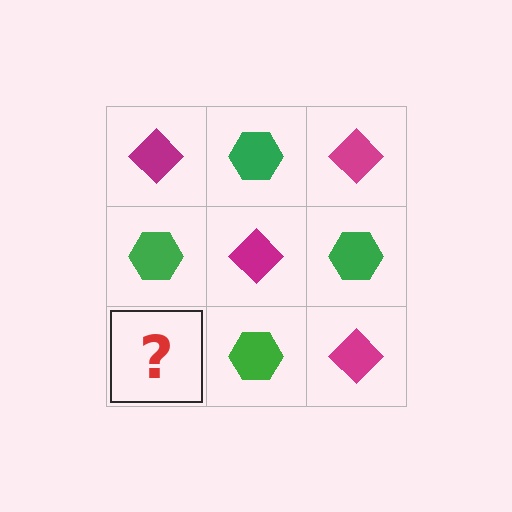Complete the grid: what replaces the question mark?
The question mark should be replaced with a magenta diamond.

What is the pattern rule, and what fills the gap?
The rule is that it alternates magenta diamond and green hexagon in a checkerboard pattern. The gap should be filled with a magenta diamond.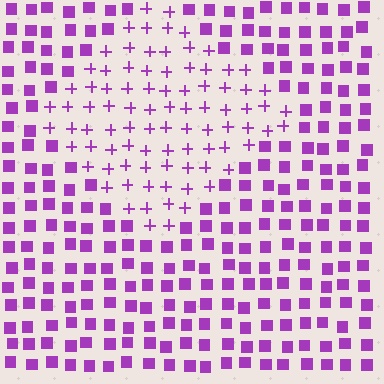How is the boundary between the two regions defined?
The boundary is defined by a change in element shape: plus signs inside vs. squares outside. All elements share the same color and spacing.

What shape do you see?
I see a diamond.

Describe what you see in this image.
The image is filled with small purple elements arranged in a uniform grid. A diamond-shaped region contains plus signs, while the surrounding area contains squares. The boundary is defined purely by the change in element shape.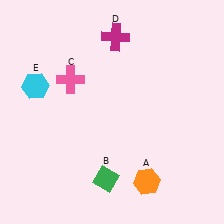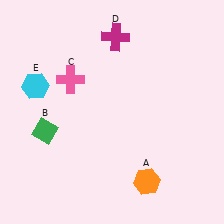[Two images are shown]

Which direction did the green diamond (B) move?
The green diamond (B) moved left.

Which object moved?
The green diamond (B) moved left.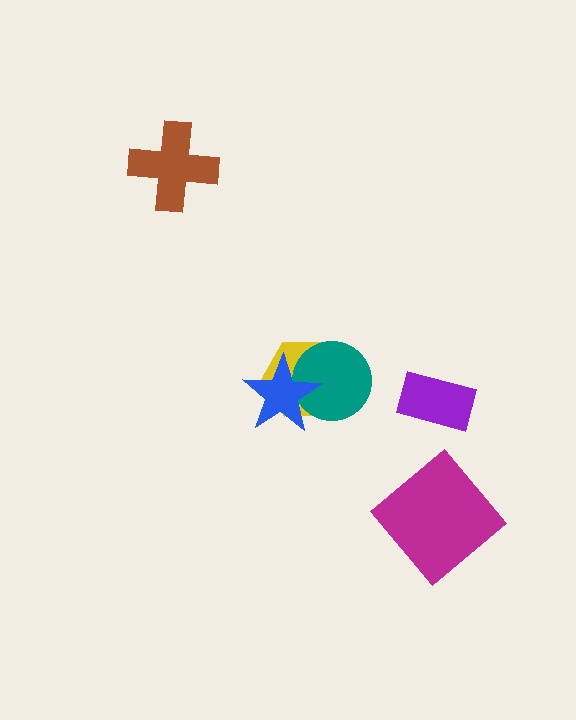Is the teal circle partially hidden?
Yes, it is partially covered by another shape.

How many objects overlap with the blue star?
2 objects overlap with the blue star.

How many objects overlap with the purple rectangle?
0 objects overlap with the purple rectangle.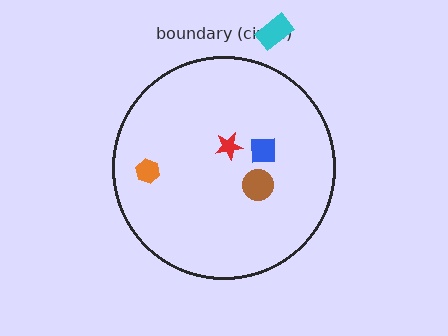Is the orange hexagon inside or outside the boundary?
Inside.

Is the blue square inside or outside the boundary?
Inside.